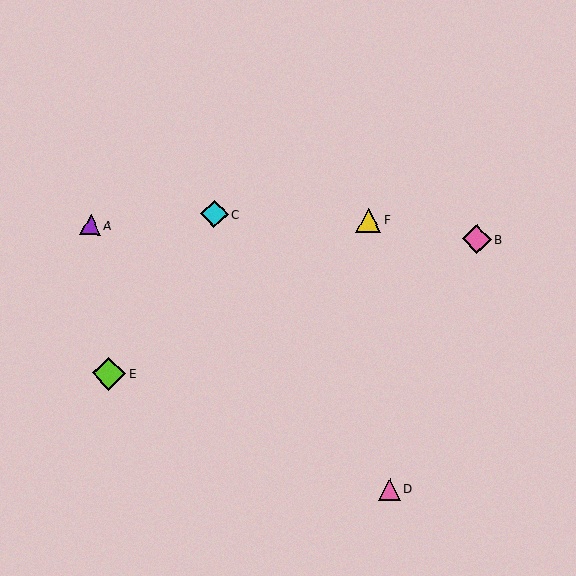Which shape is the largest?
The lime diamond (labeled E) is the largest.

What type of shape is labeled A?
Shape A is a purple triangle.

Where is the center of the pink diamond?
The center of the pink diamond is at (477, 239).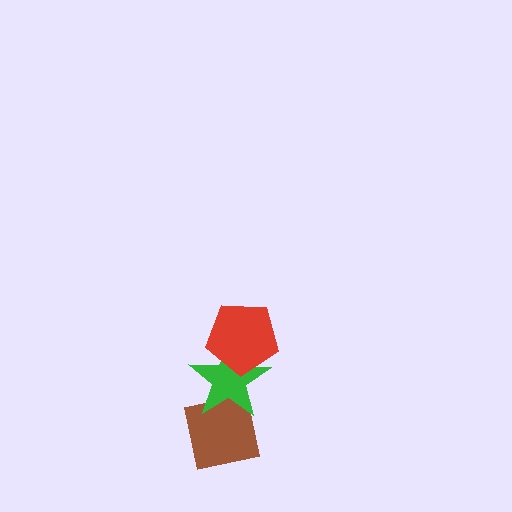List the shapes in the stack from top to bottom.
From top to bottom: the red pentagon, the green star, the brown square.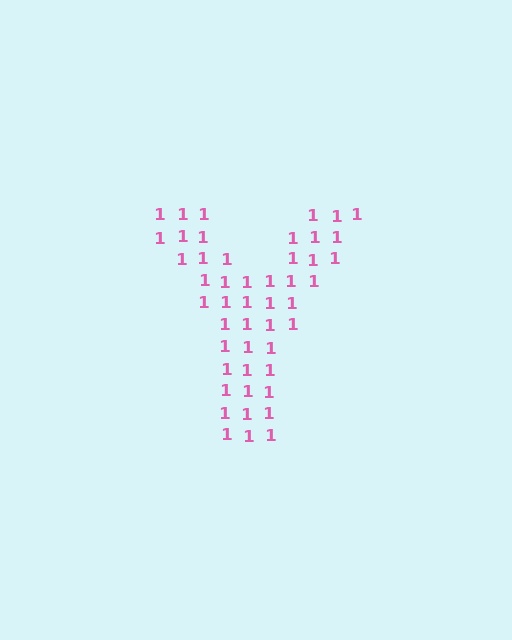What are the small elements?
The small elements are digit 1's.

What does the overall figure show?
The overall figure shows the letter Y.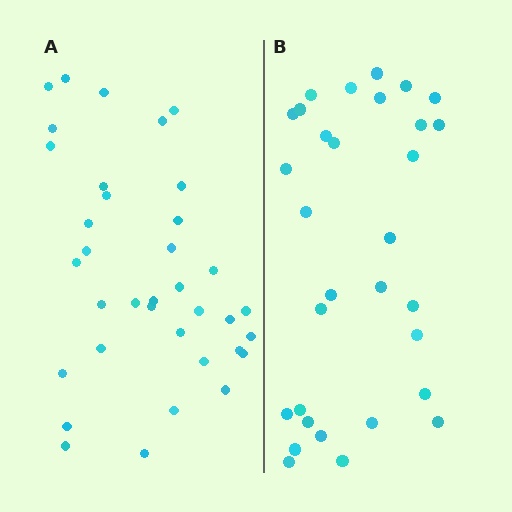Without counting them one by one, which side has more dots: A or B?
Region A (the left region) has more dots.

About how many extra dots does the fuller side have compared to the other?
Region A has about 5 more dots than region B.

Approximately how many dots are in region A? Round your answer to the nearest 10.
About 40 dots. (The exact count is 36, which rounds to 40.)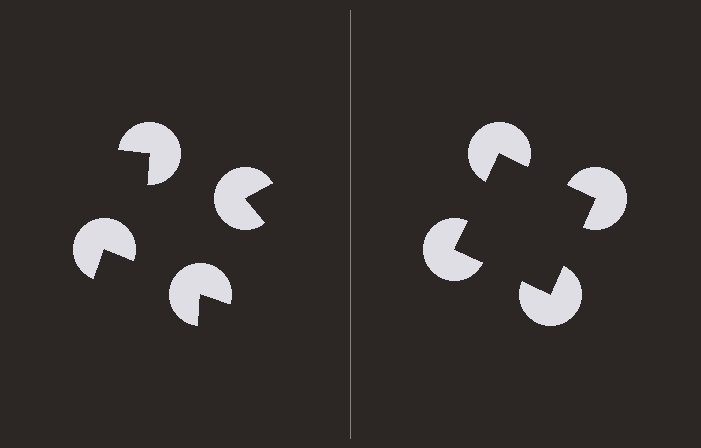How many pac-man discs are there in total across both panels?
8 — 4 on each side.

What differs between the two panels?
The pac-man discs are positioned identically on both sides; only the wedge orientations differ. On the right they align to a square; on the left they are misaligned.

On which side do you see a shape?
An illusory square appears on the right side. On the left side the wedge cuts are rotated, so no coherent shape forms.